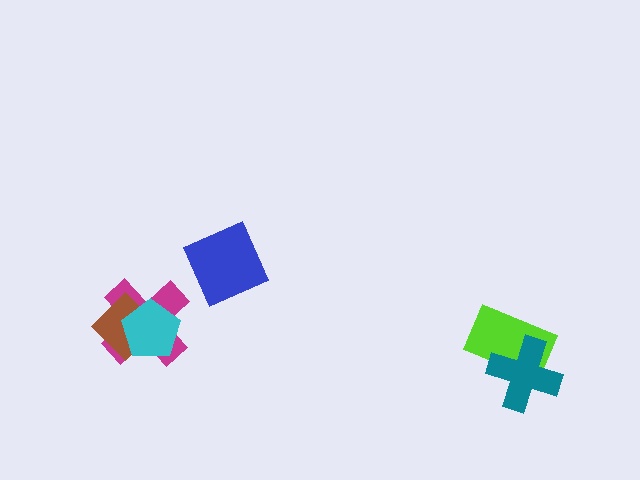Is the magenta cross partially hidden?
Yes, it is partially covered by another shape.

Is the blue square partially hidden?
No, no other shape covers it.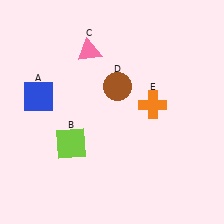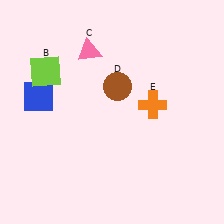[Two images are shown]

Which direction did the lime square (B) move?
The lime square (B) moved up.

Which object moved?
The lime square (B) moved up.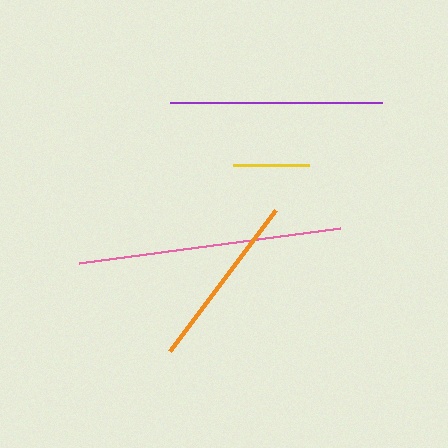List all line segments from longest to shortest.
From longest to shortest: pink, purple, orange, yellow.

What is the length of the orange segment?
The orange segment is approximately 177 pixels long.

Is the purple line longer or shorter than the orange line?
The purple line is longer than the orange line.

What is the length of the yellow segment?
The yellow segment is approximately 76 pixels long.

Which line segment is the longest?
The pink line is the longest at approximately 263 pixels.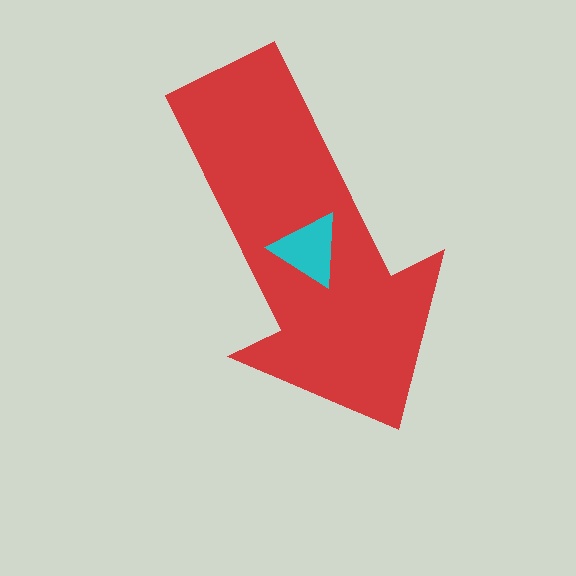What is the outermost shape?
The red arrow.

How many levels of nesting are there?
2.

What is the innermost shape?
The cyan triangle.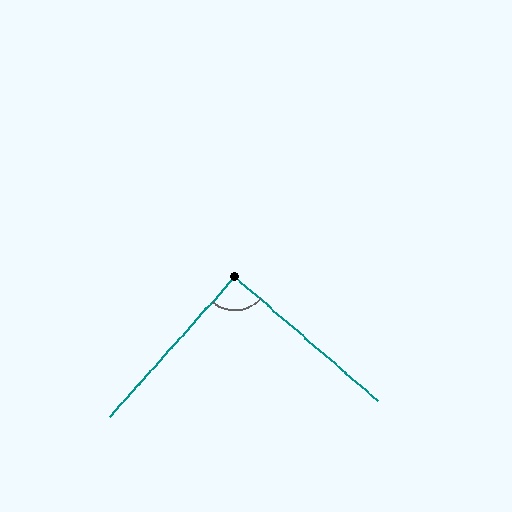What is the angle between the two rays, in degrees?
Approximately 91 degrees.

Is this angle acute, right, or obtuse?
It is approximately a right angle.